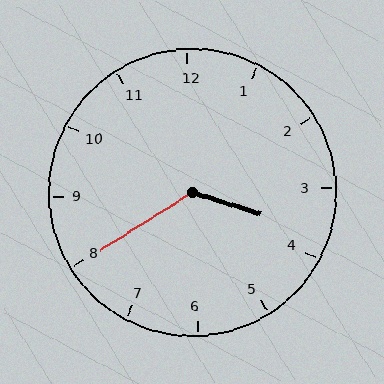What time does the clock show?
3:40.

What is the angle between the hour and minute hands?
Approximately 130 degrees.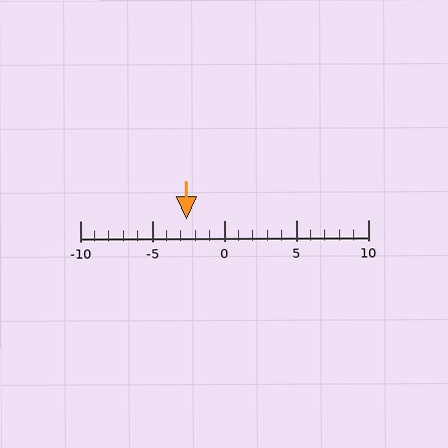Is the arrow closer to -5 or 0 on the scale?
The arrow is closer to -5.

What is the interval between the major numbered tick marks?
The major tick marks are spaced 5 units apart.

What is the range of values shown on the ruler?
The ruler shows values from -10 to 10.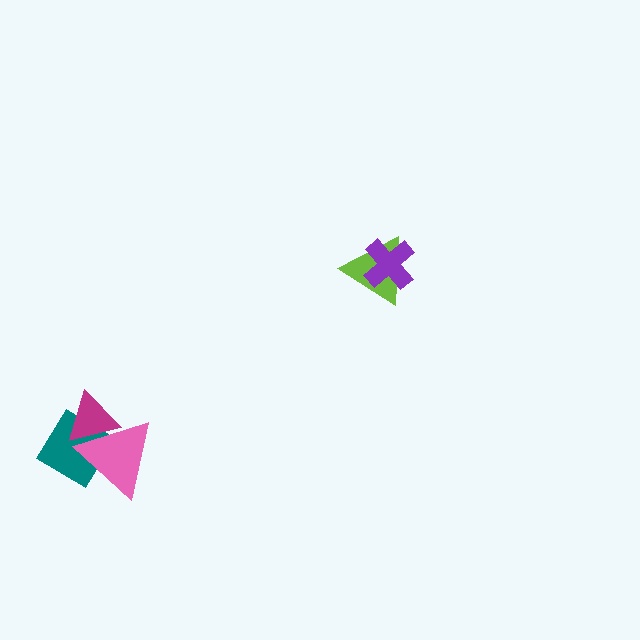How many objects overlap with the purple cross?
1 object overlaps with the purple cross.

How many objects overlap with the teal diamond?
2 objects overlap with the teal diamond.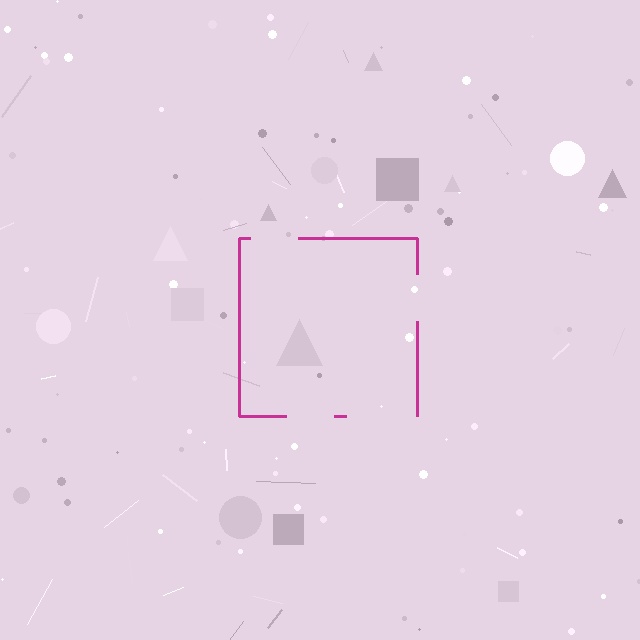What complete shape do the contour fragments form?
The contour fragments form a square.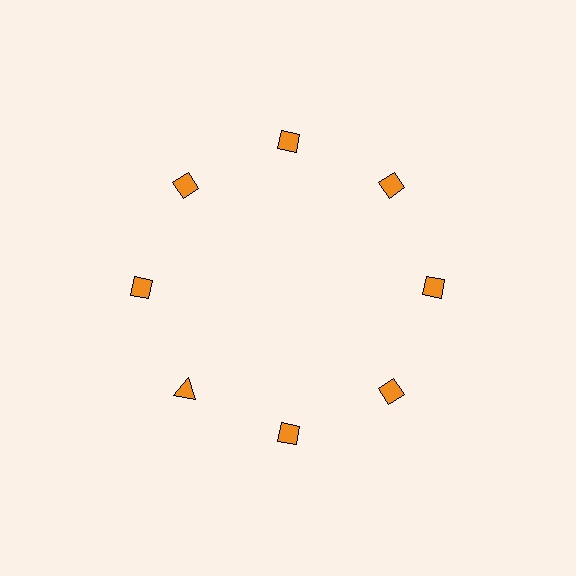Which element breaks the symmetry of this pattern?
The orange triangle at roughly the 8 o'clock position breaks the symmetry. All other shapes are orange diamonds.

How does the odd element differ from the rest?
It has a different shape: triangle instead of diamond.